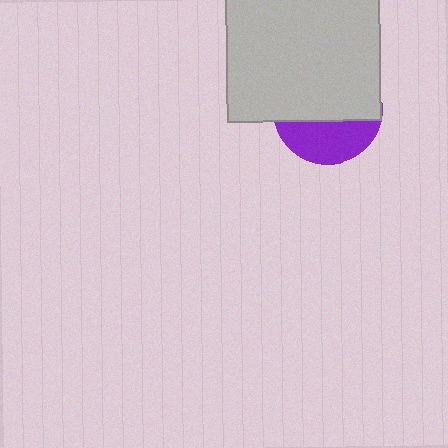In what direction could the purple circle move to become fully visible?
The purple circle could move down. That would shift it out from behind the light gray square entirely.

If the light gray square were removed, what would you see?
You would see the complete purple circle.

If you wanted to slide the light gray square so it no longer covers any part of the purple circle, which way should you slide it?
Slide it up — that is the most direct way to separate the two shapes.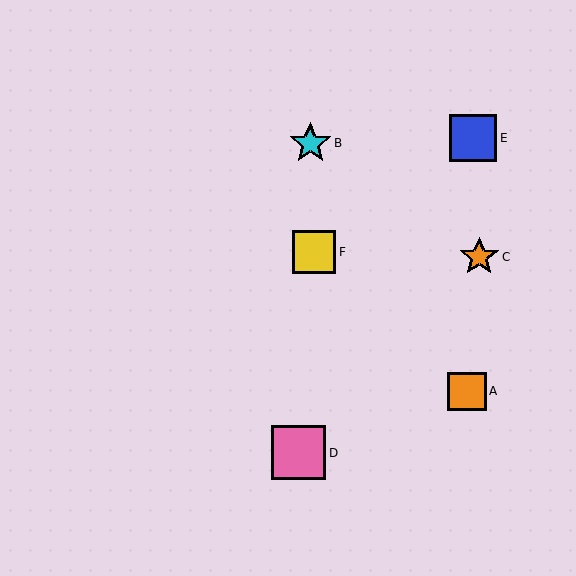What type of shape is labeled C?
Shape C is an orange star.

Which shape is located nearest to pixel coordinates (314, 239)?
The yellow square (labeled F) at (314, 252) is nearest to that location.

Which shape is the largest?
The pink square (labeled D) is the largest.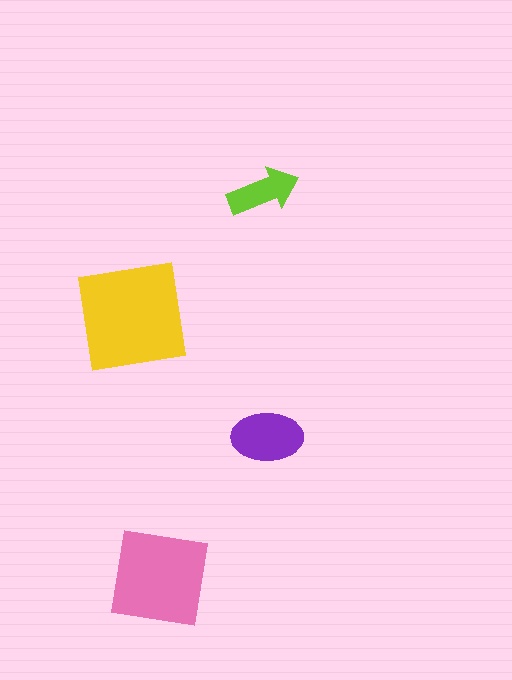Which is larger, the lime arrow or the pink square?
The pink square.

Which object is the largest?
The yellow square.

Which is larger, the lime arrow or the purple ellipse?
The purple ellipse.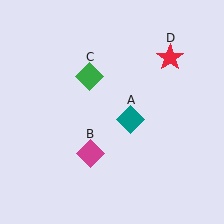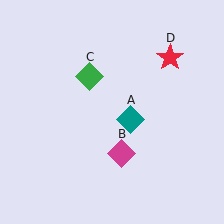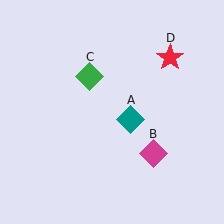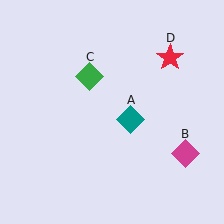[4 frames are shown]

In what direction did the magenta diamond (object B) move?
The magenta diamond (object B) moved right.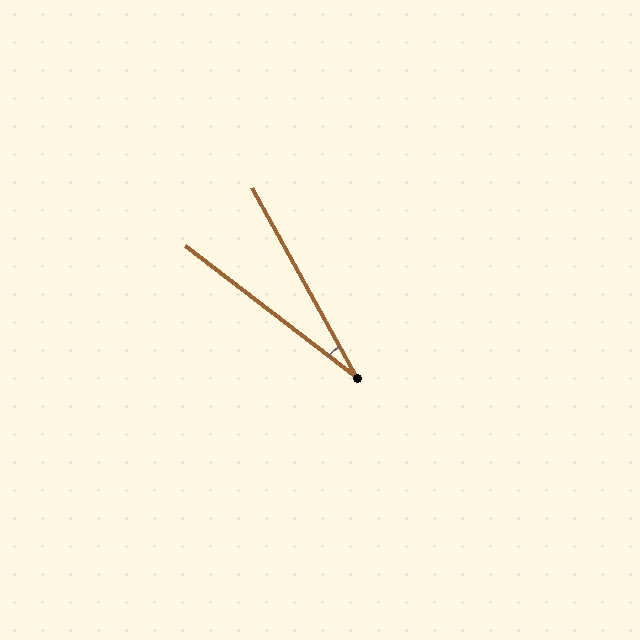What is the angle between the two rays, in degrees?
Approximately 23 degrees.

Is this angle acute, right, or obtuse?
It is acute.